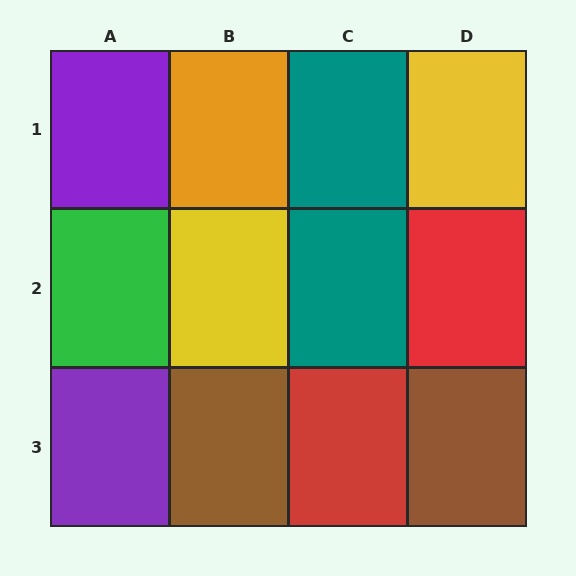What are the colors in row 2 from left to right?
Green, yellow, teal, red.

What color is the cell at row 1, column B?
Orange.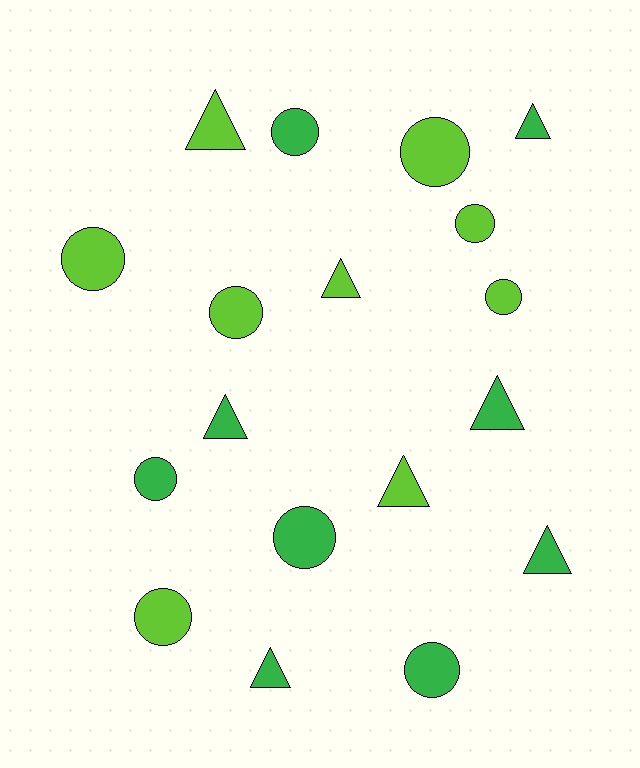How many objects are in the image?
There are 18 objects.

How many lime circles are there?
There are 6 lime circles.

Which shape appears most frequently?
Circle, with 10 objects.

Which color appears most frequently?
Lime, with 9 objects.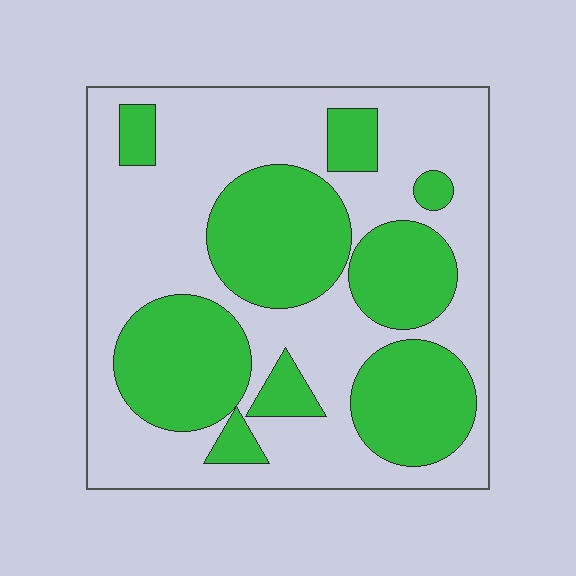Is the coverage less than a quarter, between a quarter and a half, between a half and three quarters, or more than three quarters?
Between a quarter and a half.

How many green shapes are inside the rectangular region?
9.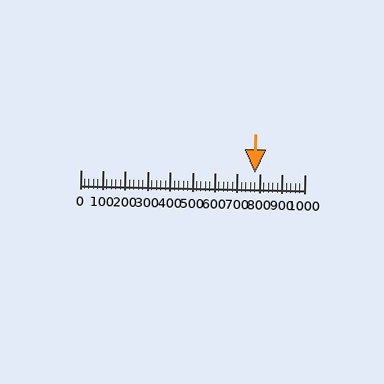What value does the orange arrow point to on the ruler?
The orange arrow points to approximately 780.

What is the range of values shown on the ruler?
The ruler shows values from 0 to 1000.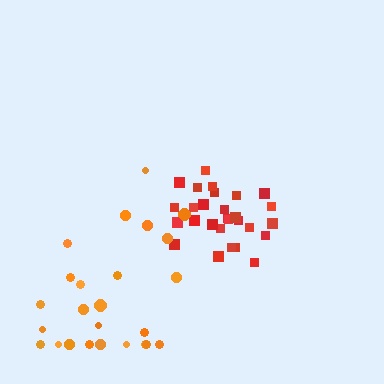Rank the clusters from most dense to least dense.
red, orange.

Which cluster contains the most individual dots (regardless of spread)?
Red (28).